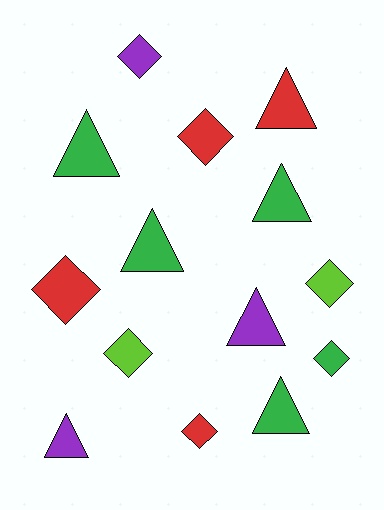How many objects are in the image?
There are 14 objects.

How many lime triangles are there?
There are no lime triangles.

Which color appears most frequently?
Green, with 5 objects.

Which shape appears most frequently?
Diamond, with 7 objects.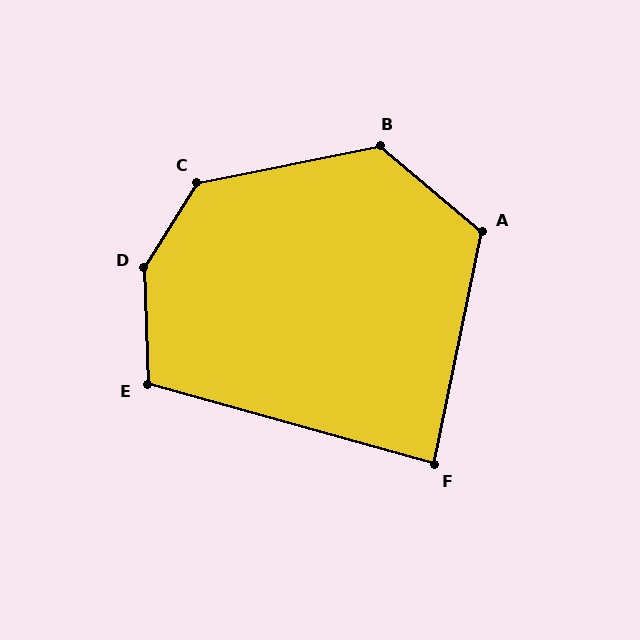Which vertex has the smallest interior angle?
F, at approximately 86 degrees.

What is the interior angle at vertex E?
Approximately 108 degrees (obtuse).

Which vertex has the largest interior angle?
D, at approximately 146 degrees.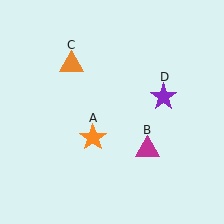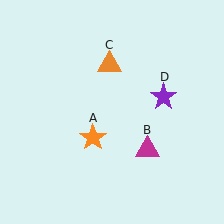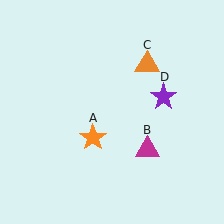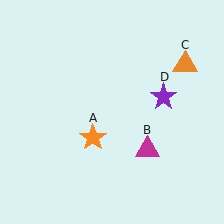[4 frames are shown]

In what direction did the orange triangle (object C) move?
The orange triangle (object C) moved right.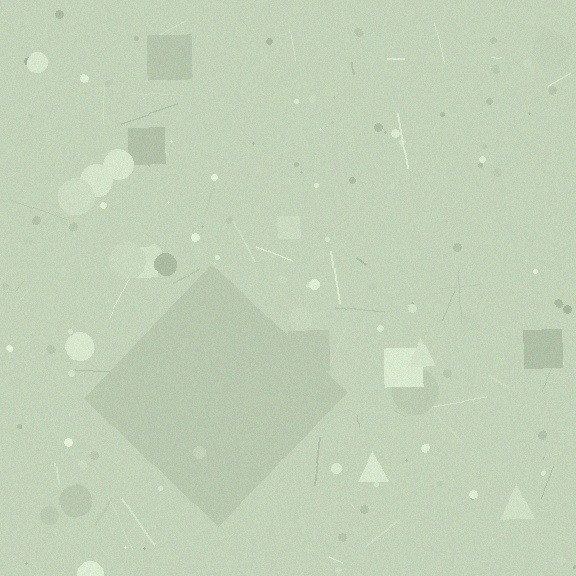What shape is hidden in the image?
A diamond is hidden in the image.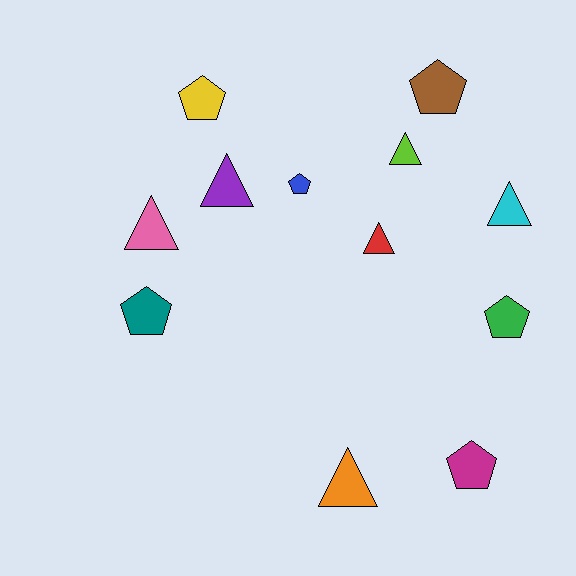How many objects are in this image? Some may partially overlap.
There are 12 objects.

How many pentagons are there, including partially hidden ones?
There are 6 pentagons.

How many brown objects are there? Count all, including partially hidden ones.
There is 1 brown object.